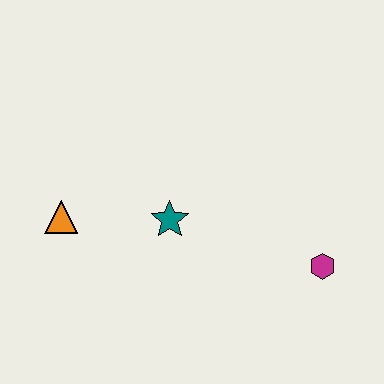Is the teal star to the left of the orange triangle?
No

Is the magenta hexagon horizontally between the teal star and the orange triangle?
No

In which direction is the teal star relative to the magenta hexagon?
The teal star is to the left of the magenta hexagon.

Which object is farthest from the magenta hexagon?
The orange triangle is farthest from the magenta hexagon.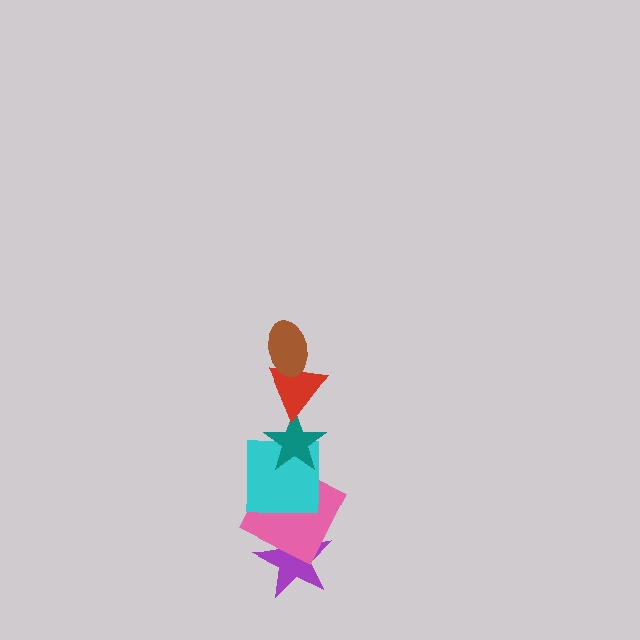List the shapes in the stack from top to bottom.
From top to bottom: the brown ellipse, the red triangle, the teal star, the cyan square, the pink square, the purple star.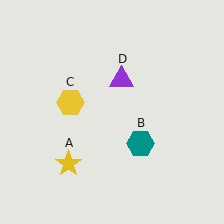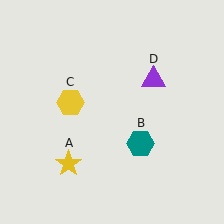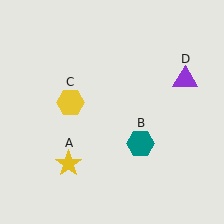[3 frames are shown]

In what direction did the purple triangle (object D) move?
The purple triangle (object D) moved right.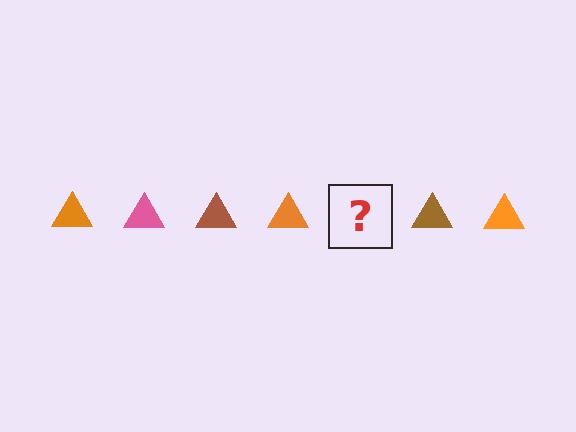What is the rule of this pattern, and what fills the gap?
The rule is that the pattern cycles through orange, pink, brown triangles. The gap should be filled with a pink triangle.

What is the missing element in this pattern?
The missing element is a pink triangle.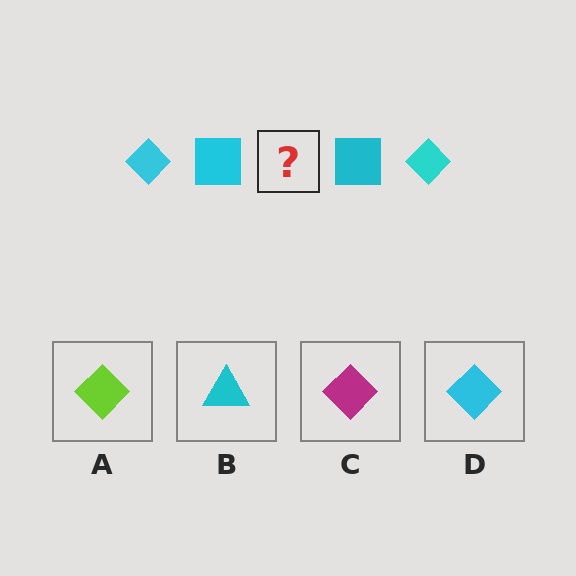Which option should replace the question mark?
Option D.